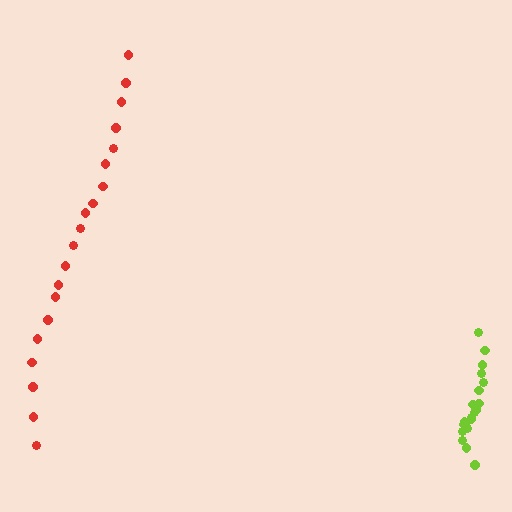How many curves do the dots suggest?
There are 2 distinct paths.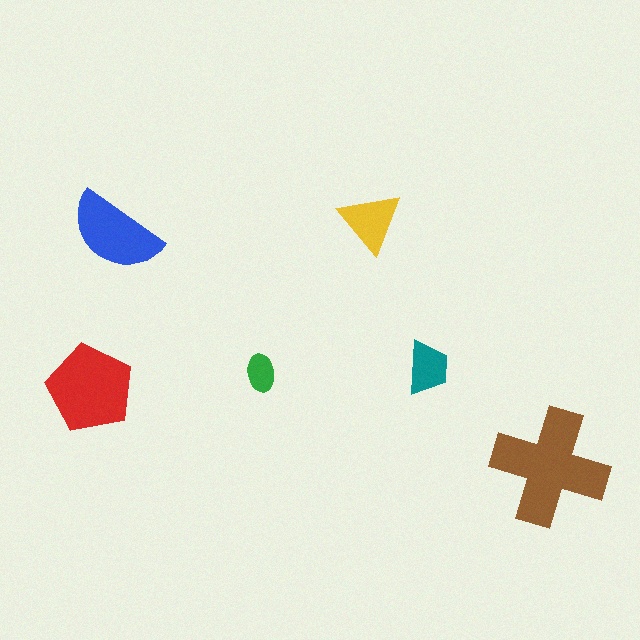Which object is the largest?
The brown cross.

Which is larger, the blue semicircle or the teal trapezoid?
The blue semicircle.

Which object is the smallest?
The green ellipse.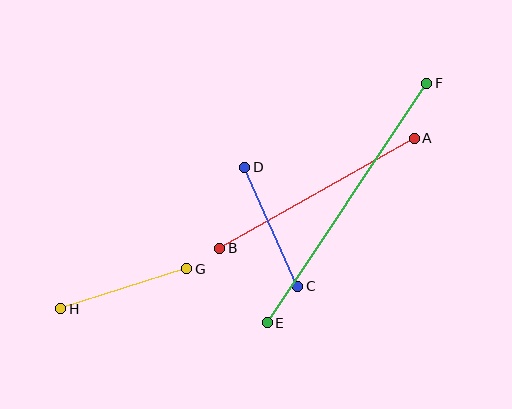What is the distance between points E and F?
The distance is approximately 287 pixels.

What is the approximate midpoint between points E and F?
The midpoint is at approximately (347, 203) pixels.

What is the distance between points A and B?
The distance is approximately 223 pixels.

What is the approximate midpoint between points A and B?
The midpoint is at approximately (317, 193) pixels.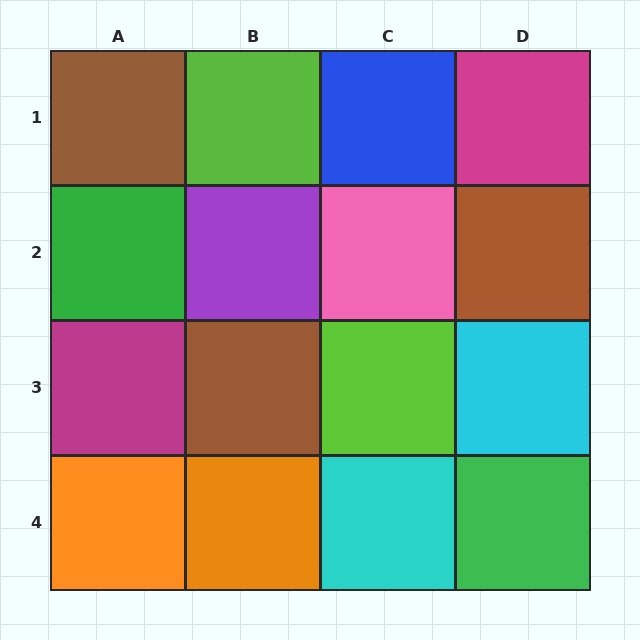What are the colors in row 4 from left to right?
Orange, orange, cyan, green.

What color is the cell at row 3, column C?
Lime.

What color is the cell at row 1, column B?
Lime.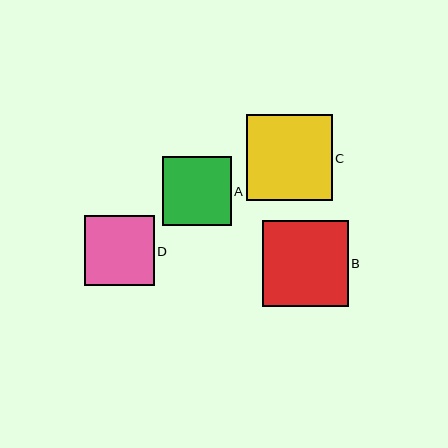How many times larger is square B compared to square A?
Square B is approximately 1.2 times the size of square A.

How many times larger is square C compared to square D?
Square C is approximately 1.2 times the size of square D.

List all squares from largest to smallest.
From largest to smallest: B, C, D, A.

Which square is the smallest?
Square A is the smallest with a size of approximately 69 pixels.